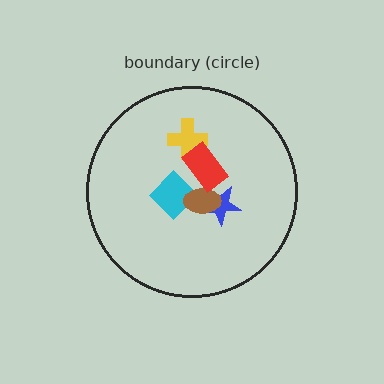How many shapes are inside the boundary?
5 inside, 0 outside.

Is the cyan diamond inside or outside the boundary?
Inside.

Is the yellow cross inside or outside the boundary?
Inside.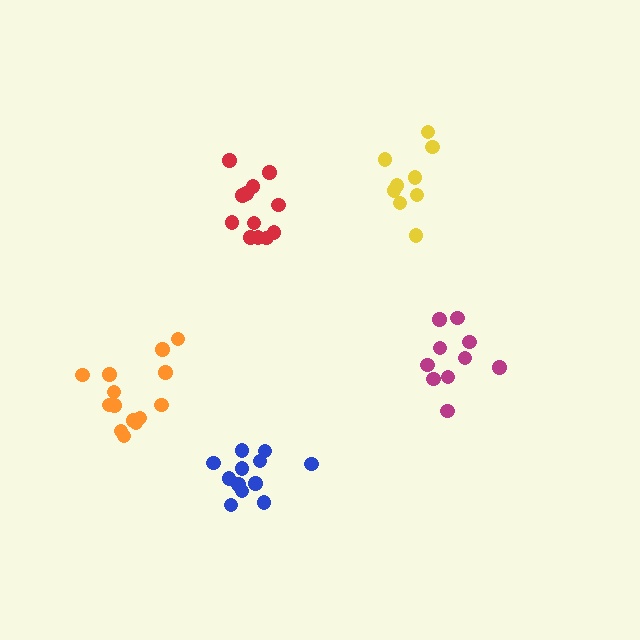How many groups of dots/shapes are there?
There are 5 groups.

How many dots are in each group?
Group 1: 10 dots, Group 2: 9 dots, Group 3: 12 dots, Group 4: 12 dots, Group 5: 14 dots (57 total).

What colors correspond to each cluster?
The clusters are colored: magenta, yellow, red, blue, orange.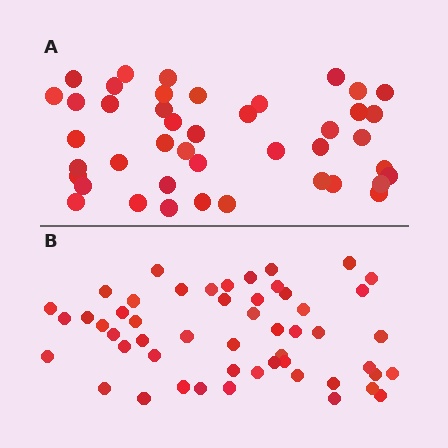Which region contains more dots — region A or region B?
Region B (the bottom region) has more dots.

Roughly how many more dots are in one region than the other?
Region B has roughly 8 or so more dots than region A.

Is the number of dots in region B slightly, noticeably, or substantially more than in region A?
Region B has only slightly more — the two regions are fairly close. The ratio is roughly 1.2 to 1.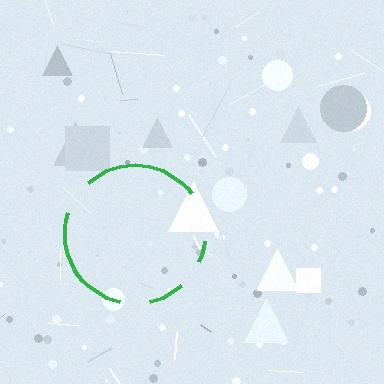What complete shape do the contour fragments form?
The contour fragments form a circle.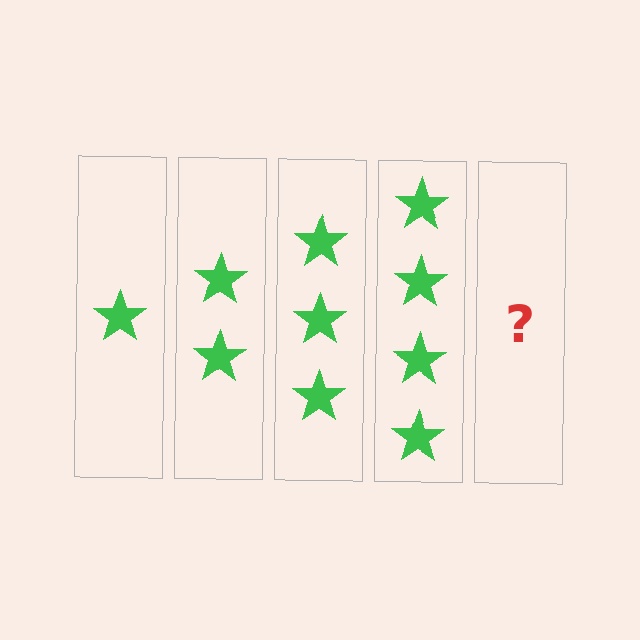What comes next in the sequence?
The next element should be 5 stars.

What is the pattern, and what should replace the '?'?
The pattern is that each step adds one more star. The '?' should be 5 stars.